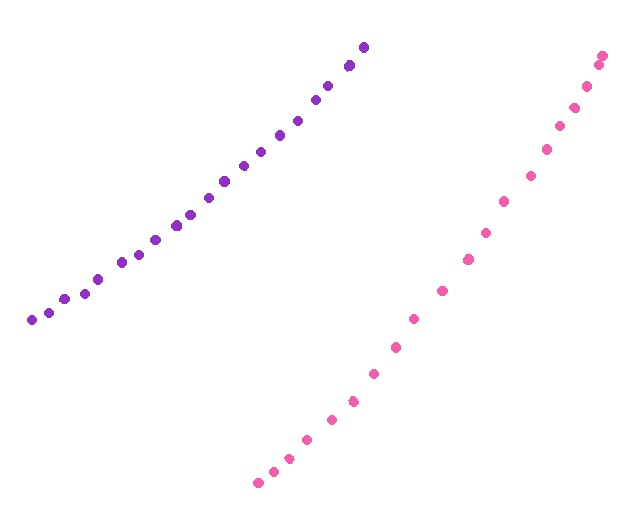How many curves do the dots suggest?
There are 2 distinct paths.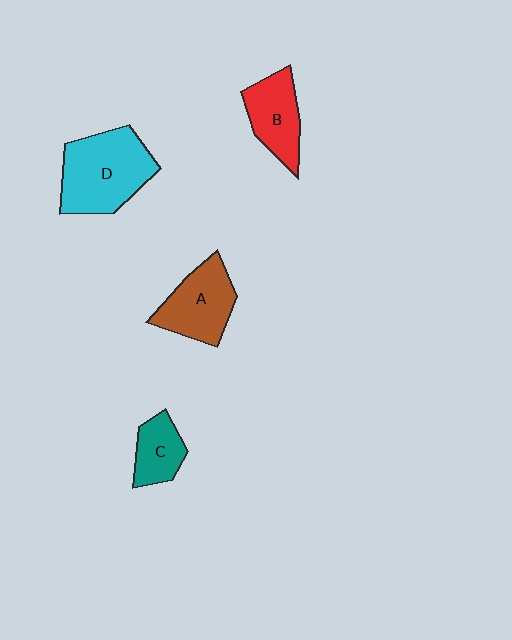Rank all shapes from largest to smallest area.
From largest to smallest: D (cyan), A (brown), B (red), C (teal).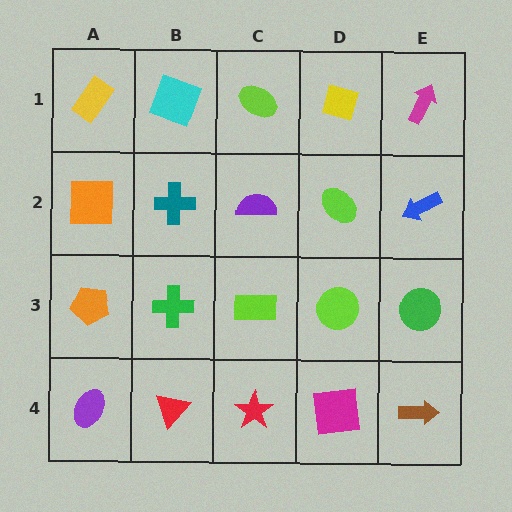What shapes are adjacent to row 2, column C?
A lime ellipse (row 1, column C), a lime rectangle (row 3, column C), a teal cross (row 2, column B), a lime ellipse (row 2, column D).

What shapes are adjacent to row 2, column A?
A yellow rectangle (row 1, column A), an orange pentagon (row 3, column A), a teal cross (row 2, column B).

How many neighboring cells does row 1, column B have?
3.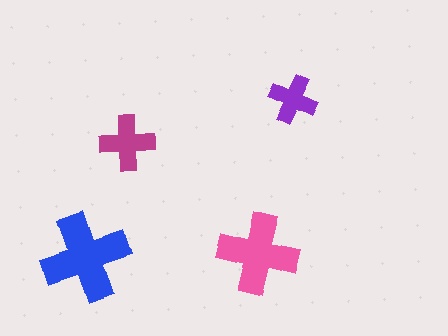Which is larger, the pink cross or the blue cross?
The blue one.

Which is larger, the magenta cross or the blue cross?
The blue one.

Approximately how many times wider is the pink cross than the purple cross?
About 1.5 times wider.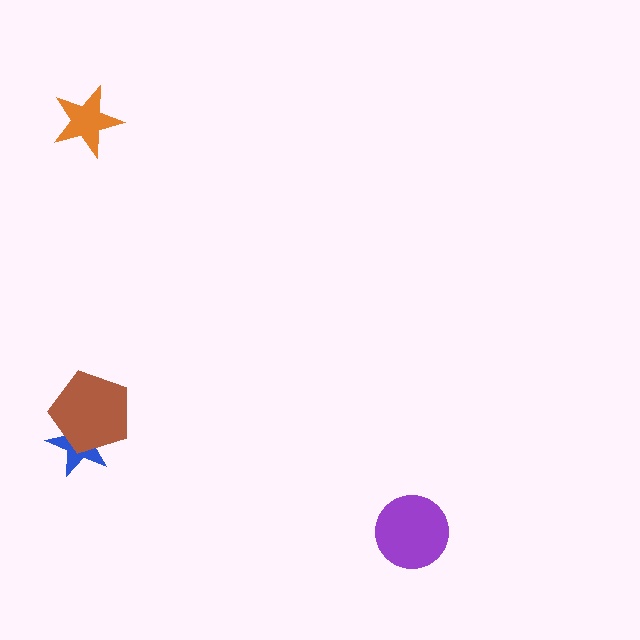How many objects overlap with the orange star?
0 objects overlap with the orange star.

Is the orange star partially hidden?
No, no other shape covers it.